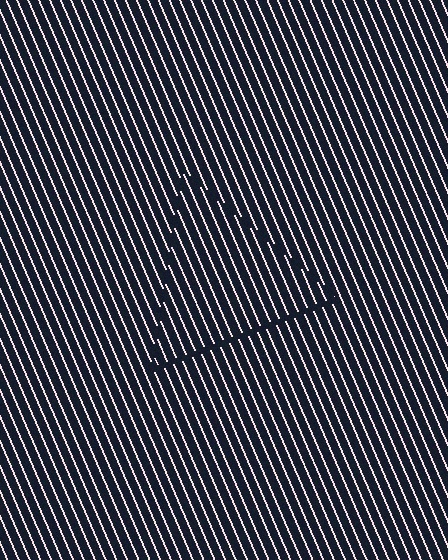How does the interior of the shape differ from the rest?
The interior of the shape contains the same grating, shifted by half a period — the contour is defined by the phase discontinuity where line-ends from the inner and outer gratings abut.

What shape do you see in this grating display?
An illusory triangle. The interior of the shape contains the same grating, shifted by half a period — the contour is defined by the phase discontinuity where line-ends from the inner and outer gratings abut.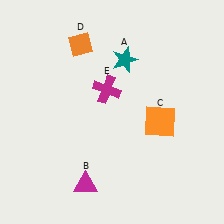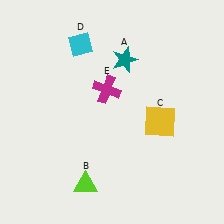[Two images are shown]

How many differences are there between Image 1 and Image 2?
There are 3 differences between the two images.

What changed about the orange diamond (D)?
In Image 1, D is orange. In Image 2, it changed to cyan.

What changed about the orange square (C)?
In Image 1, C is orange. In Image 2, it changed to yellow.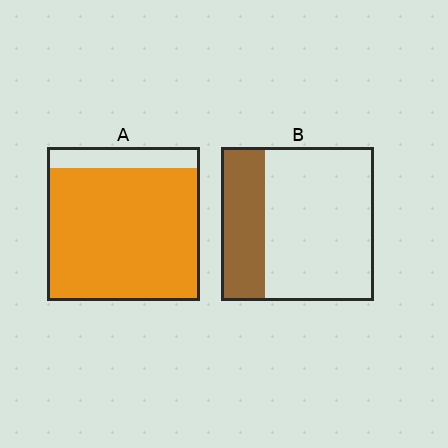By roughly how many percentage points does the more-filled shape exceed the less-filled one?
By roughly 60 percentage points (A over B).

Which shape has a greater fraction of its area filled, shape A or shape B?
Shape A.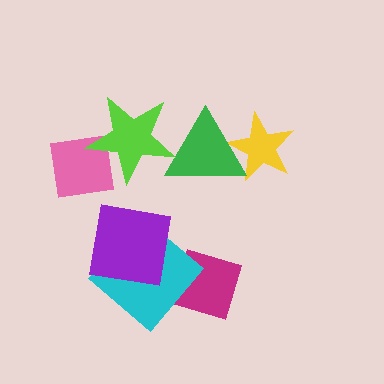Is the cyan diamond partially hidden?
Yes, it is partially covered by another shape.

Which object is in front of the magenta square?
The cyan diamond is in front of the magenta square.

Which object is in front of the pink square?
The lime star is in front of the pink square.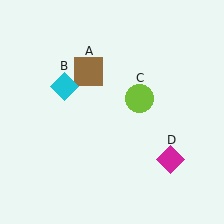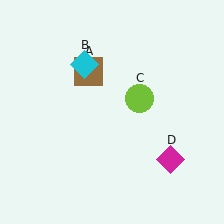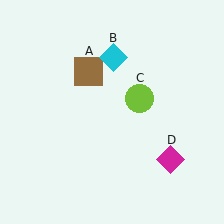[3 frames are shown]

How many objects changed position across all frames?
1 object changed position: cyan diamond (object B).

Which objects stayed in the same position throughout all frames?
Brown square (object A) and lime circle (object C) and magenta diamond (object D) remained stationary.